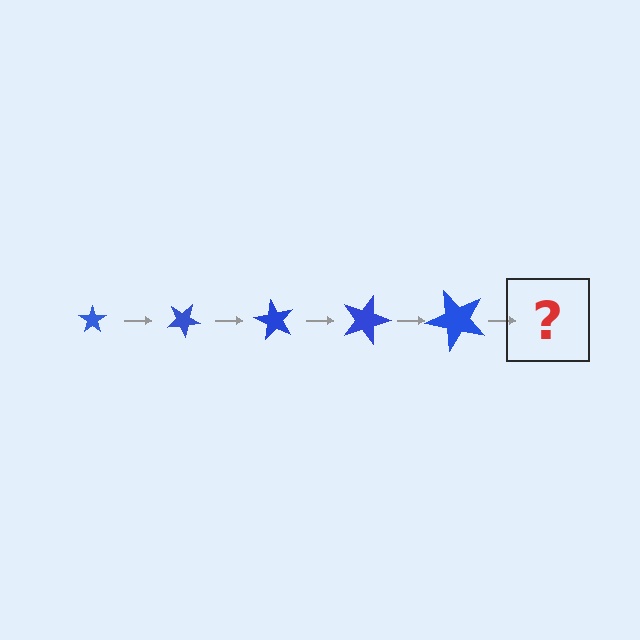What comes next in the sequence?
The next element should be a star, larger than the previous one and rotated 150 degrees from the start.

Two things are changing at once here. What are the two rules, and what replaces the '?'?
The two rules are that the star grows larger each step and it rotates 30 degrees each step. The '?' should be a star, larger than the previous one and rotated 150 degrees from the start.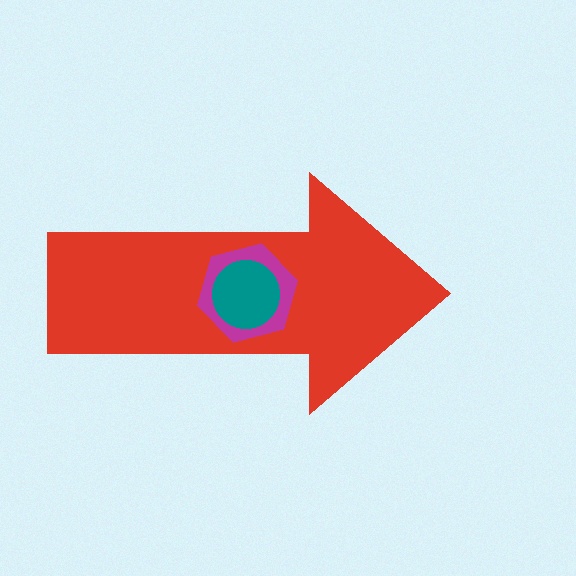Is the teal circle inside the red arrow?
Yes.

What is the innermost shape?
The teal circle.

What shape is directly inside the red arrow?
The magenta hexagon.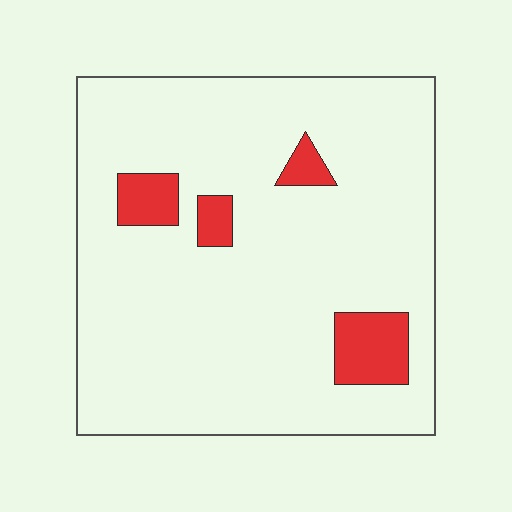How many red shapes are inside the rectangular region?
4.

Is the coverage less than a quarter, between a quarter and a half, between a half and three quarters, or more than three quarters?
Less than a quarter.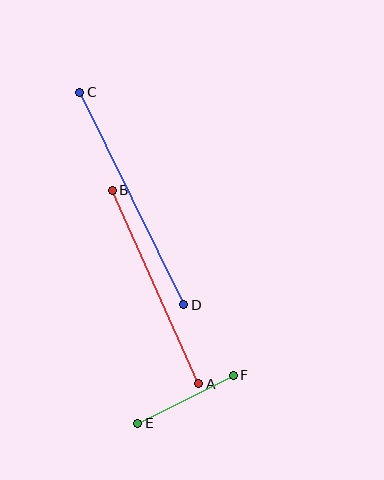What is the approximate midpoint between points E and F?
The midpoint is at approximately (186, 399) pixels.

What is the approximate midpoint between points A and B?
The midpoint is at approximately (155, 287) pixels.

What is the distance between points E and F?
The distance is approximately 107 pixels.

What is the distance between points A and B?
The distance is approximately 212 pixels.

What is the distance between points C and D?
The distance is approximately 237 pixels.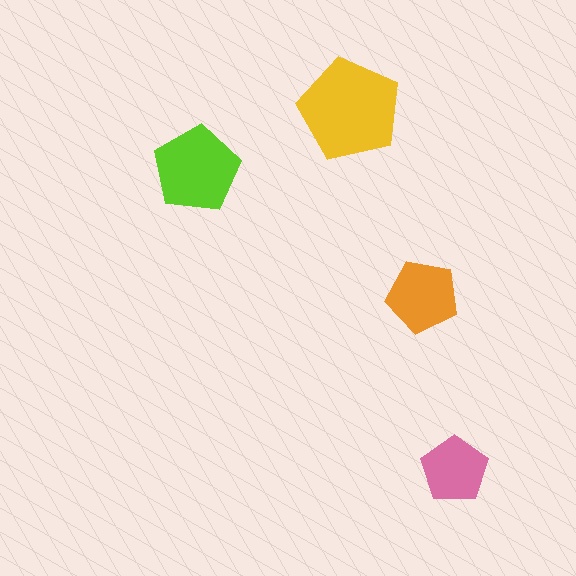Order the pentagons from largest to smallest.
the yellow one, the lime one, the orange one, the pink one.